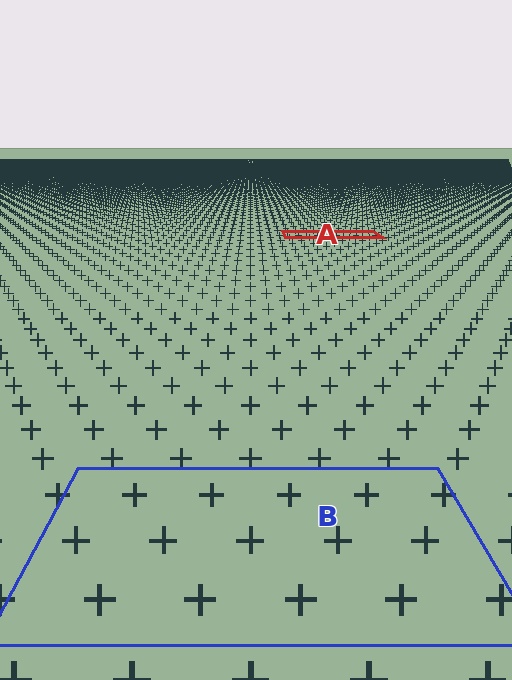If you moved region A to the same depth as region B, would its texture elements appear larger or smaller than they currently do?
They would appear larger. At a closer depth, the same texture elements are projected at a bigger on-screen size.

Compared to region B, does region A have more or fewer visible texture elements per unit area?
Region A has more texture elements per unit area — they are packed more densely because it is farther away.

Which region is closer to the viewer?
Region B is closer. The texture elements there are larger and more spread out.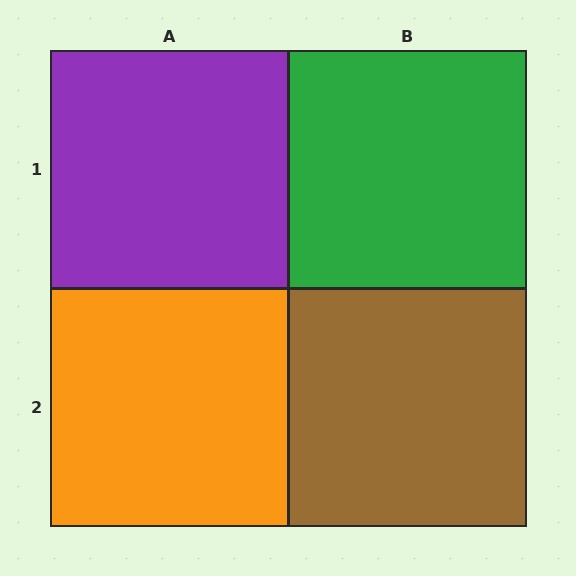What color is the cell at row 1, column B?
Green.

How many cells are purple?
1 cell is purple.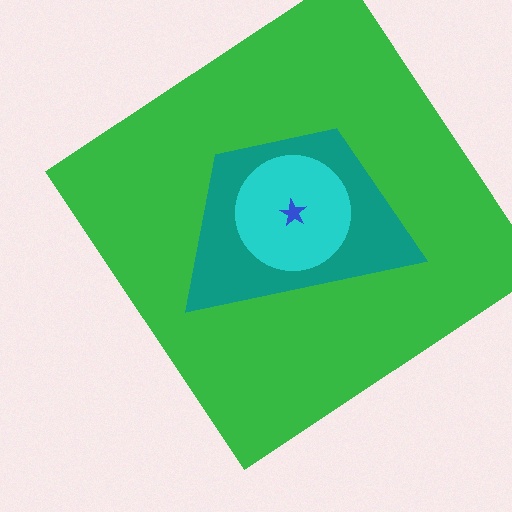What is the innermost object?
The blue star.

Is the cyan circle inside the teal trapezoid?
Yes.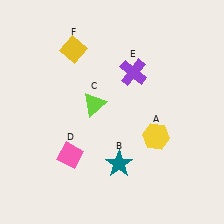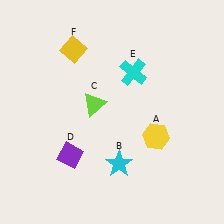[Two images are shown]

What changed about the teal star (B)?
In Image 1, B is teal. In Image 2, it changed to cyan.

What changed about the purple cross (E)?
In Image 1, E is purple. In Image 2, it changed to cyan.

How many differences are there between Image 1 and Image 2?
There are 3 differences between the two images.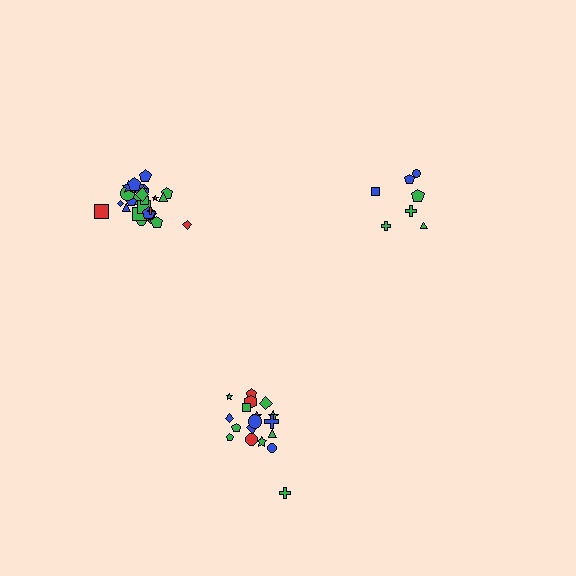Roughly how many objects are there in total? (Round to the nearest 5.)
Roughly 50 objects in total.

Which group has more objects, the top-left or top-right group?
The top-left group.